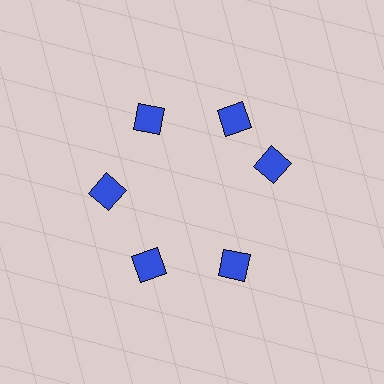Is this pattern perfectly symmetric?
No. The 6 blue diamonds are arranged in a ring, but one element near the 3 o'clock position is rotated out of alignment along the ring, breaking the 6-fold rotational symmetry.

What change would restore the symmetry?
The symmetry would be restored by rotating it back into even spacing with its neighbors so that all 6 diamonds sit at equal angles and equal distance from the center.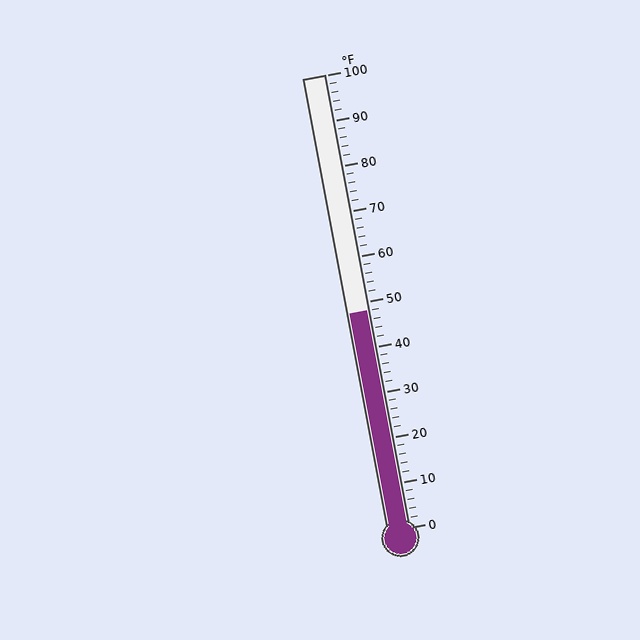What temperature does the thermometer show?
The thermometer shows approximately 48°F.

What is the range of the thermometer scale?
The thermometer scale ranges from 0°F to 100°F.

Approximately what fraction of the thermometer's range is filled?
The thermometer is filled to approximately 50% of its range.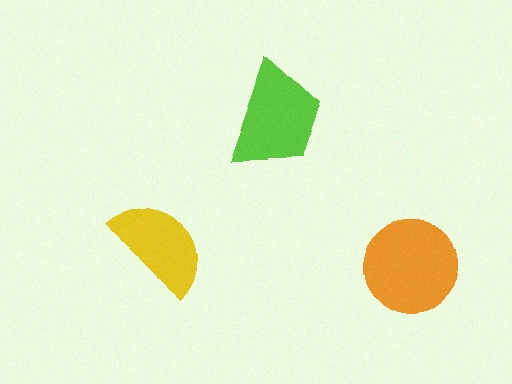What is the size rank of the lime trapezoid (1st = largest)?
2nd.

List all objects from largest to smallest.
The orange circle, the lime trapezoid, the yellow semicircle.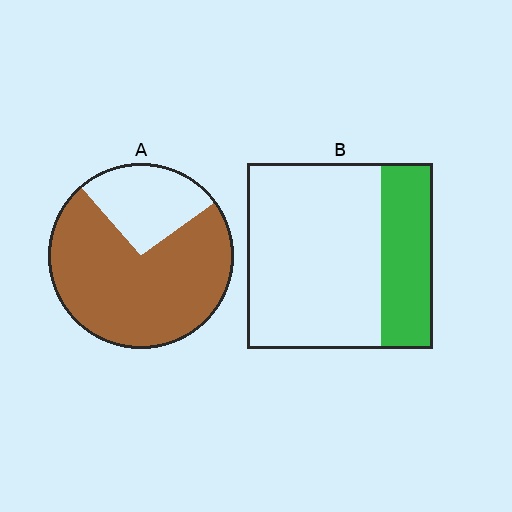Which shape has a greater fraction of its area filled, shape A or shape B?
Shape A.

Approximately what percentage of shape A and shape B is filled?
A is approximately 75% and B is approximately 30%.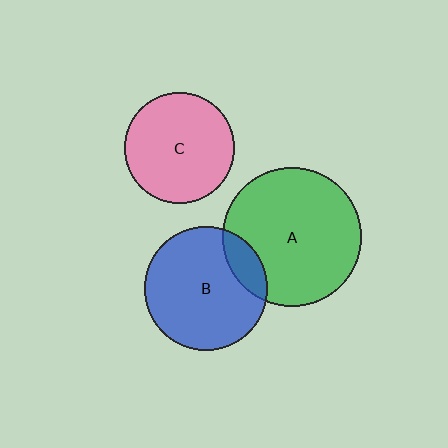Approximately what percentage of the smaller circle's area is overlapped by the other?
Approximately 15%.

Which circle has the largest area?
Circle A (green).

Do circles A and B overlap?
Yes.